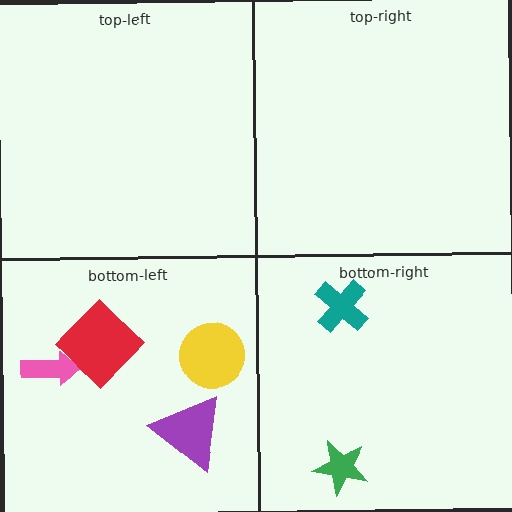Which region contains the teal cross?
The bottom-right region.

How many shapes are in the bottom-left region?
4.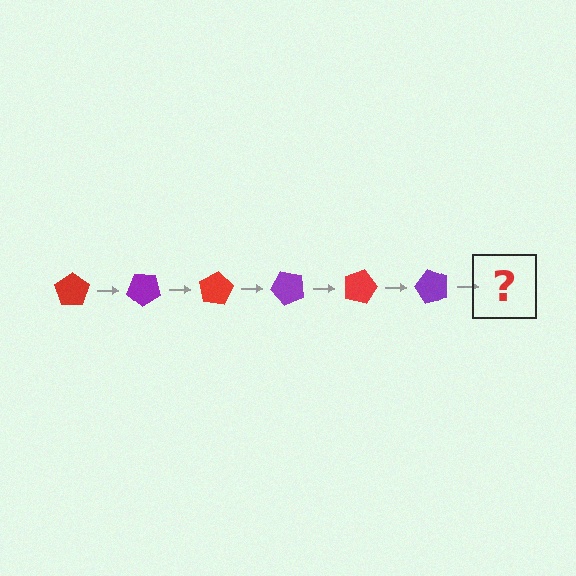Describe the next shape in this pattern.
It should be a red pentagon, rotated 240 degrees from the start.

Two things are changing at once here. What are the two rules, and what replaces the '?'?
The two rules are that it rotates 40 degrees each step and the color cycles through red and purple. The '?' should be a red pentagon, rotated 240 degrees from the start.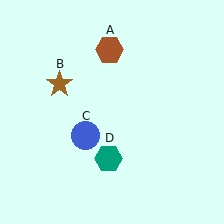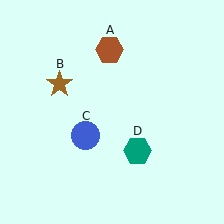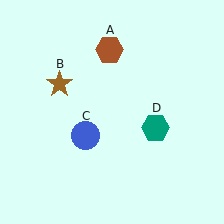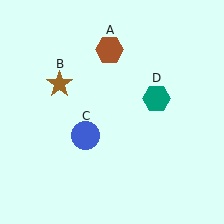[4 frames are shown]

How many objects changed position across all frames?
1 object changed position: teal hexagon (object D).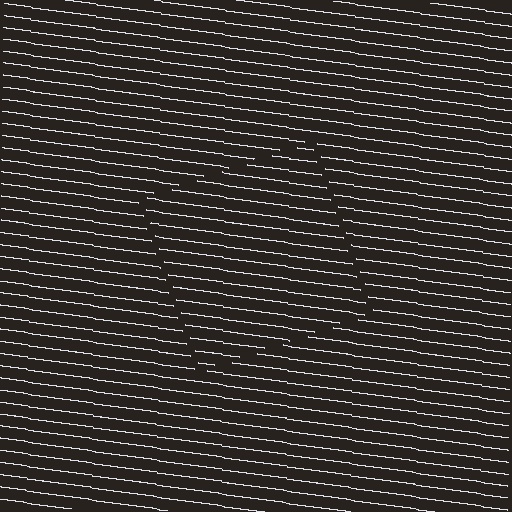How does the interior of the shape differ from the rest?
The interior of the shape contains the same grating, shifted by half a period — the contour is defined by the phase discontinuity where line-ends from the inner and outer gratings abut.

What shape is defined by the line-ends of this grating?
An illusory square. The interior of the shape contains the same grating, shifted by half a period — the contour is defined by the phase discontinuity where line-ends from the inner and outer gratings abut.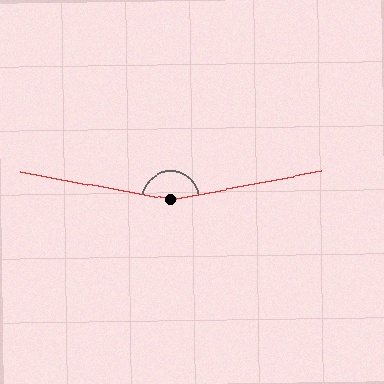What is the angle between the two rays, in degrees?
Approximately 159 degrees.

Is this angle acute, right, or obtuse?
It is obtuse.